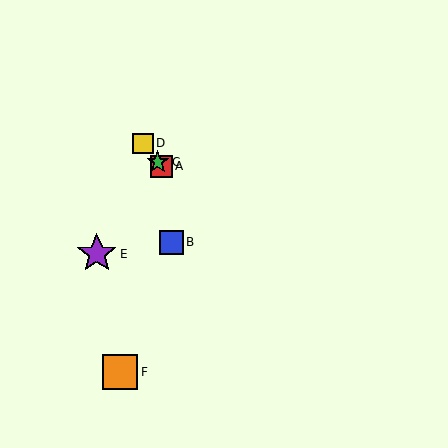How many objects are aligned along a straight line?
3 objects (A, C, D) are aligned along a straight line.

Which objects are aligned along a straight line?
Objects A, C, D are aligned along a straight line.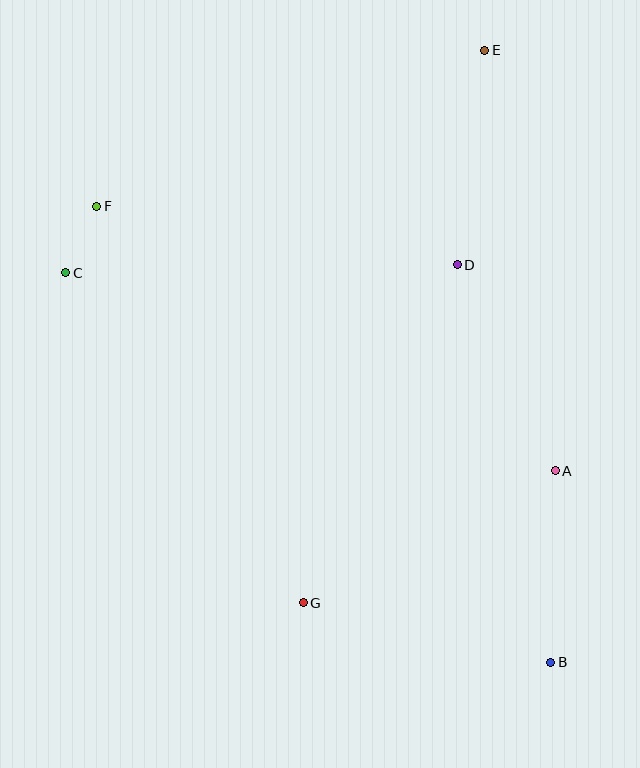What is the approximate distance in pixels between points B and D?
The distance between B and D is approximately 409 pixels.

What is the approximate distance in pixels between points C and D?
The distance between C and D is approximately 392 pixels.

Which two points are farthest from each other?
Points B and F are farthest from each other.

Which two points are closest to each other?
Points C and F are closest to each other.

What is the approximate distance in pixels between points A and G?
The distance between A and G is approximately 285 pixels.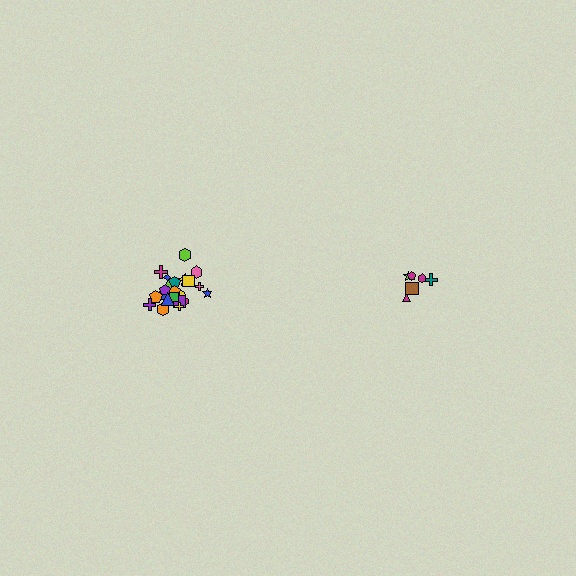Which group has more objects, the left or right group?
The left group.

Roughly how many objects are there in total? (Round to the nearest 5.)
Roughly 30 objects in total.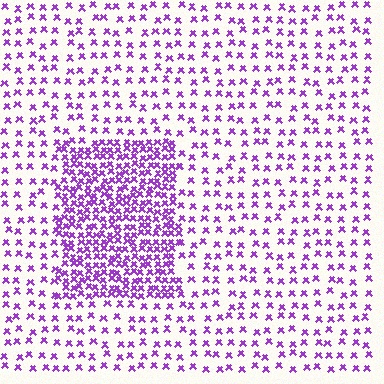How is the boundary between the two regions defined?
The boundary is defined by a change in element density (approximately 2.6x ratio). All elements are the same color, size, and shape.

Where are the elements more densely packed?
The elements are more densely packed inside the rectangle boundary.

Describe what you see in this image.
The image contains small purple elements arranged at two different densities. A rectangle-shaped region is visible where the elements are more densely packed than the surrounding area.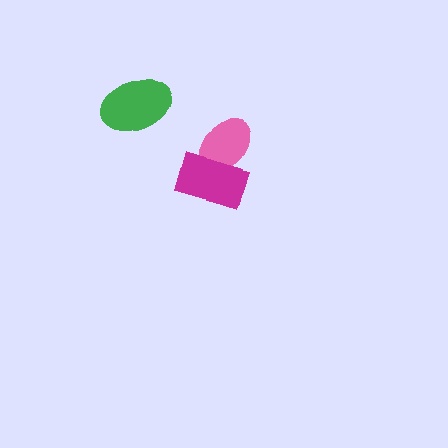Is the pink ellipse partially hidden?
Yes, it is partially covered by another shape.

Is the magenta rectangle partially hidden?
No, no other shape covers it.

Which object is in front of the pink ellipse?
The magenta rectangle is in front of the pink ellipse.